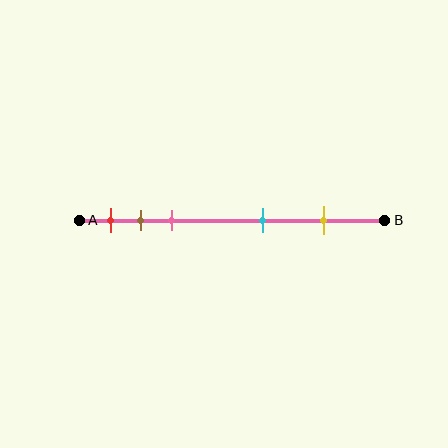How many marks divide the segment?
There are 5 marks dividing the segment.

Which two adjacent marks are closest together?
The brown and pink marks are the closest adjacent pair.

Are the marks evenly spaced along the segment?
No, the marks are not evenly spaced.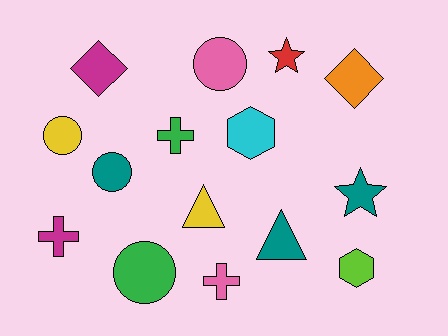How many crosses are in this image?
There are 3 crosses.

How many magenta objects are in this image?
There are 2 magenta objects.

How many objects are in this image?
There are 15 objects.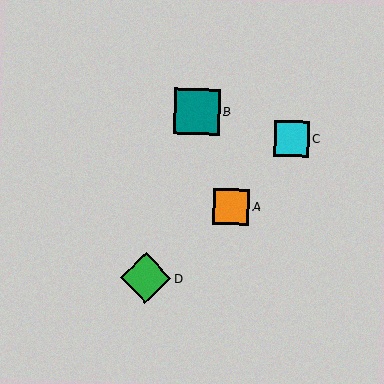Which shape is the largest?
The green diamond (labeled D) is the largest.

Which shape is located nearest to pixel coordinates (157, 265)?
The green diamond (labeled D) at (146, 278) is nearest to that location.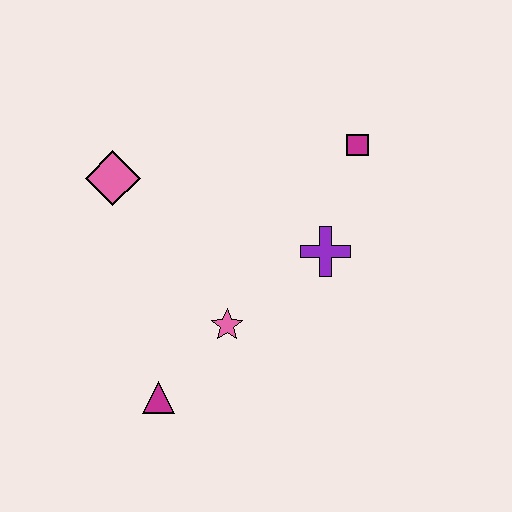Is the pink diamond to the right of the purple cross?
No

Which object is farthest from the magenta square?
The magenta triangle is farthest from the magenta square.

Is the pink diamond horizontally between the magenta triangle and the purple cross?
No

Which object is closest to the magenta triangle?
The pink star is closest to the magenta triangle.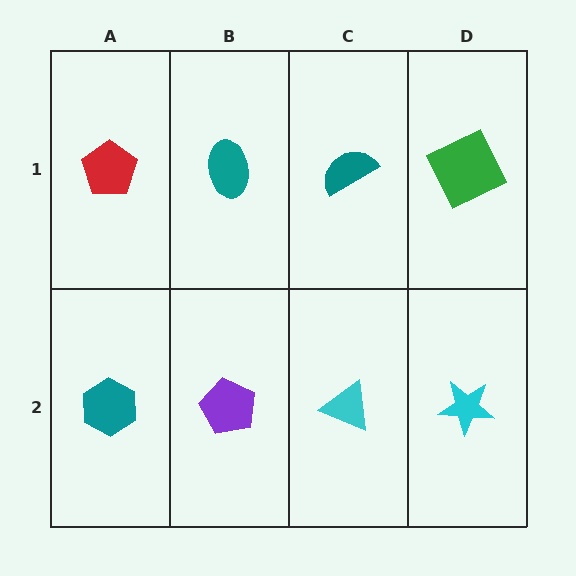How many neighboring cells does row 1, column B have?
3.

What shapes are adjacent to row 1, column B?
A purple pentagon (row 2, column B), a red pentagon (row 1, column A), a teal semicircle (row 1, column C).